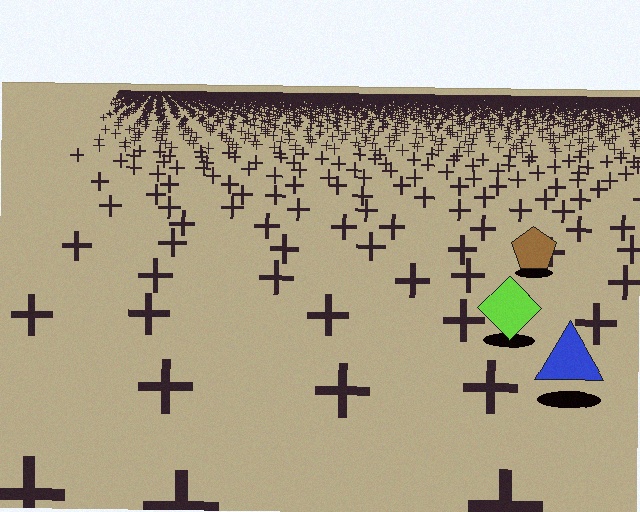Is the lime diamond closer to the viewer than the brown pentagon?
Yes. The lime diamond is closer — you can tell from the texture gradient: the ground texture is coarser near it.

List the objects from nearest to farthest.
From nearest to farthest: the blue triangle, the lime diamond, the brown pentagon.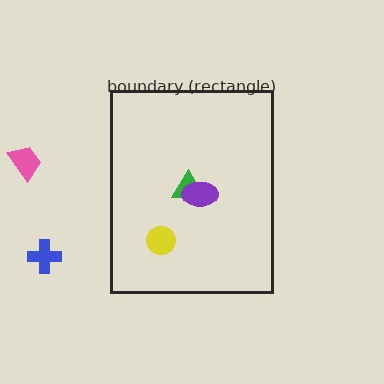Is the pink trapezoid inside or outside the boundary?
Outside.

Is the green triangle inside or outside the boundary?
Inside.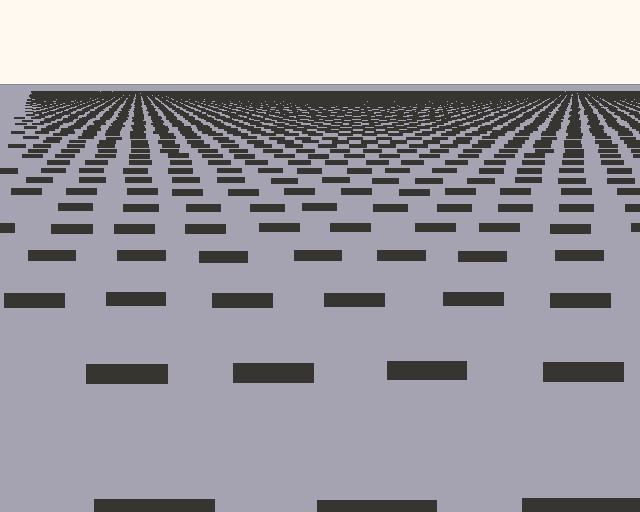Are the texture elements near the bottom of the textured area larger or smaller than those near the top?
Larger. Near the bottom, elements are closer to the viewer and appear at a bigger on-screen size.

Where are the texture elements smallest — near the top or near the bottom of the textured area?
Near the top.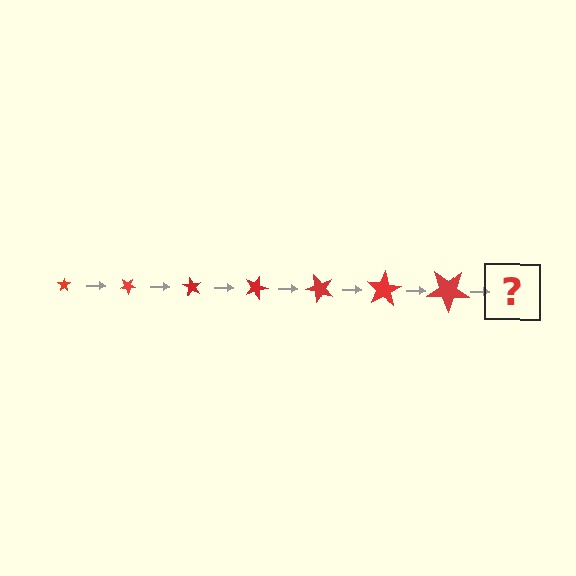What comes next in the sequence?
The next element should be a star, larger than the previous one and rotated 210 degrees from the start.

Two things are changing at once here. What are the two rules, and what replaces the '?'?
The two rules are that the star grows larger each step and it rotates 30 degrees each step. The '?' should be a star, larger than the previous one and rotated 210 degrees from the start.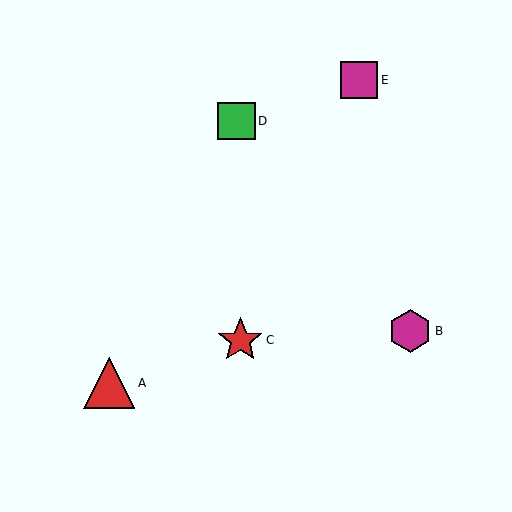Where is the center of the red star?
The center of the red star is at (240, 340).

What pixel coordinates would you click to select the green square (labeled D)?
Click at (236, 121) to select the green square D.